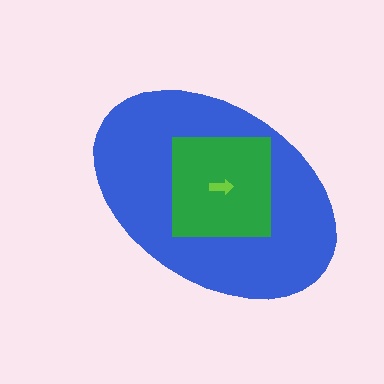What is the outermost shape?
The blue ellipse.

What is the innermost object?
The lime arrow.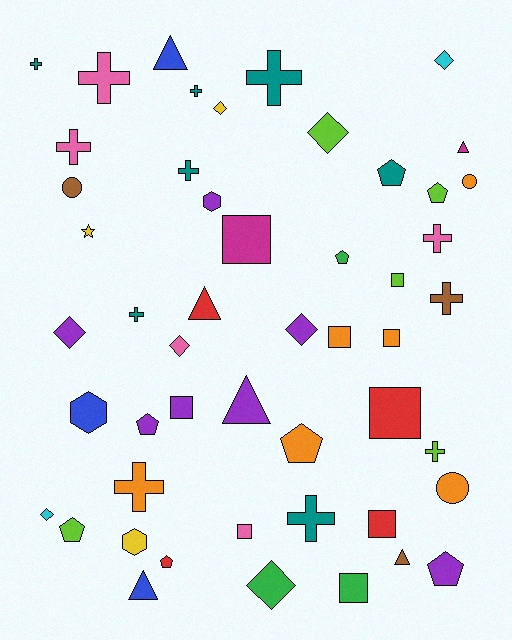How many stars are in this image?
There is 1 star.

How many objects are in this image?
There are 50 objects.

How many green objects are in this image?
There are 3 green objects.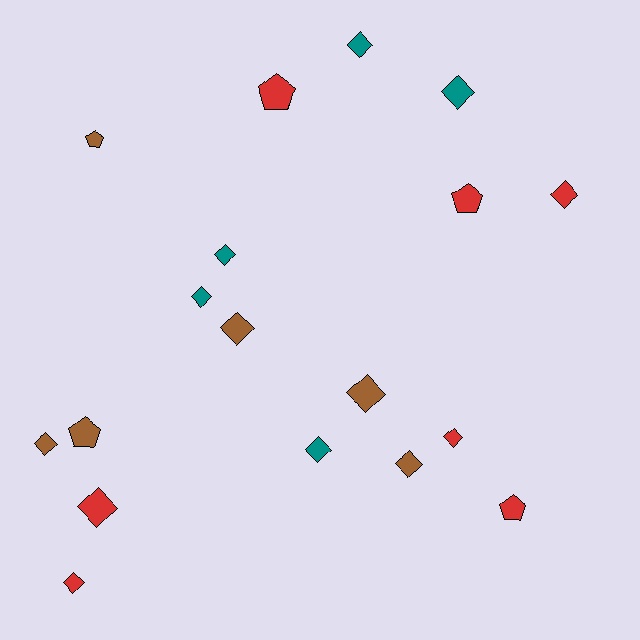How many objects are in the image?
There are 18 objects.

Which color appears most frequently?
Red, with 7 objects.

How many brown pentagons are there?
There are 2 brown pentagons.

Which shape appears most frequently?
Diamond, with 13 objects.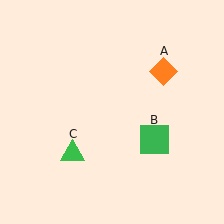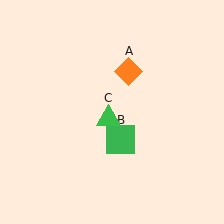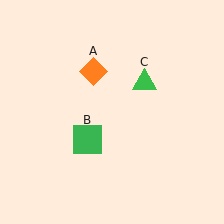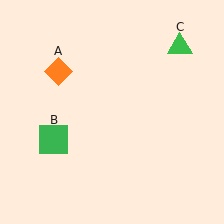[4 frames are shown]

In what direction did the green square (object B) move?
The green square (object B) moved left.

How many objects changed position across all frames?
3 objects changed position: orange diamond (object A), green square (object B), green triangle (object C).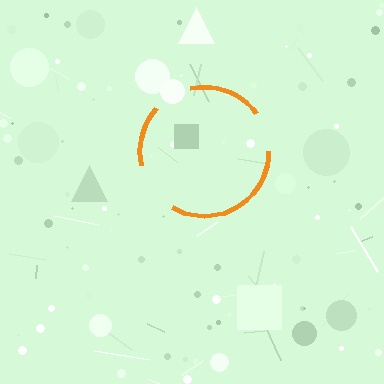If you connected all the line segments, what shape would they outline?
They would outline a circle.